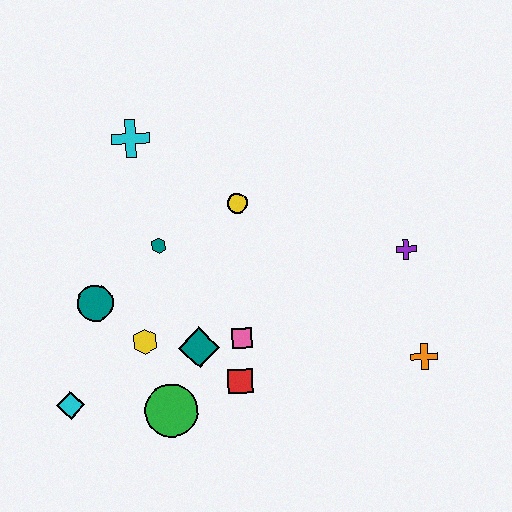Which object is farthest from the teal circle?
The orange cross is farthest from the teal circle.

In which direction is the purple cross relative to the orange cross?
The purple cross is above the orange cross.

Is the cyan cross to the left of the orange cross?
Yes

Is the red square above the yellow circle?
No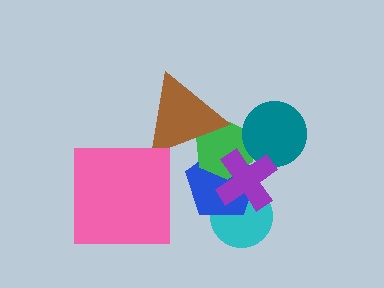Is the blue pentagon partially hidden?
Yes, it is partially covered by another shape.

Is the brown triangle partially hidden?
No, no other shape covers it.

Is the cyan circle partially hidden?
Yes, it is partially covered by another shape.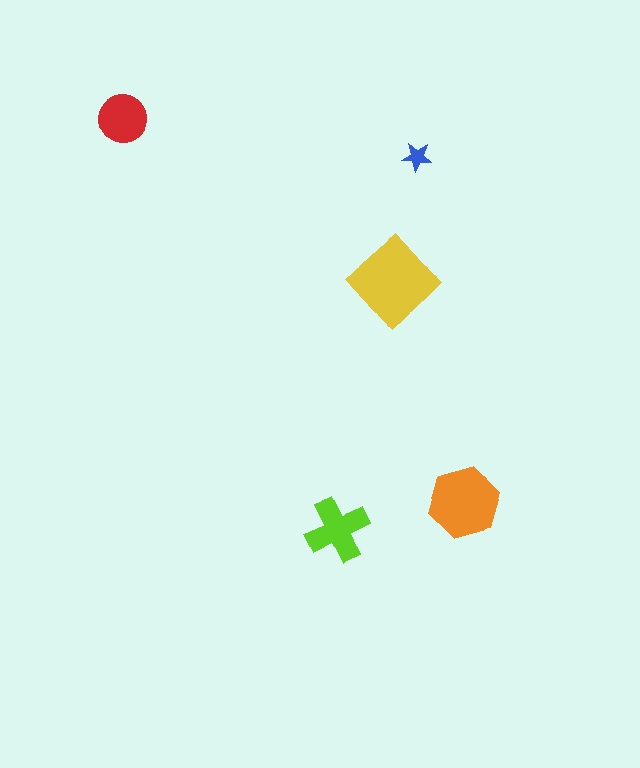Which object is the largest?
The yellow diamond.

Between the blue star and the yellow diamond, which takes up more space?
The yellow diamond.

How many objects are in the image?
There are 5 objects in the image.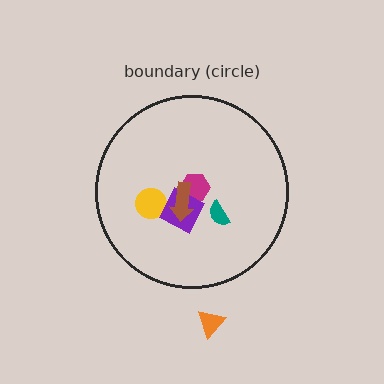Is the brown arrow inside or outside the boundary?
Inside.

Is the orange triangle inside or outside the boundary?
Outside.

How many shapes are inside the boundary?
5 inside, 1 outside.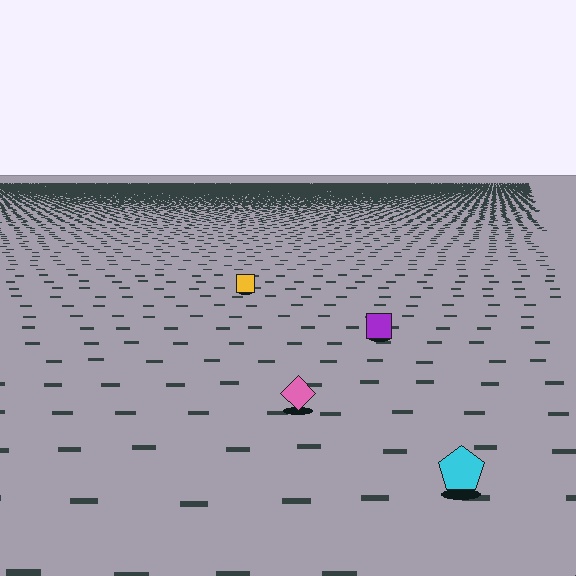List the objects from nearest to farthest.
From nearest to farthest: the cyan pentagon, the pink diamond, the purple square, the yellow square.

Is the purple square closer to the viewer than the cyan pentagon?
No. The cyan pentagon is closer — you can tell from the texture gradient: the ground texture is coarser near it.